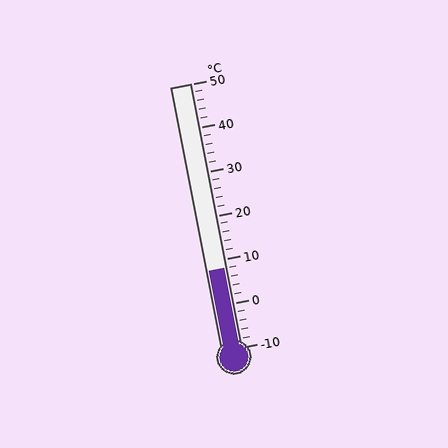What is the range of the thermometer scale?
The thermometer scale ranges from -10°C to 50°C.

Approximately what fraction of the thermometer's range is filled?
The thermometer is filled to approximately 30% of its range.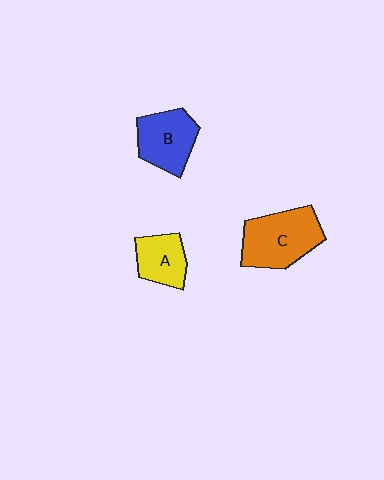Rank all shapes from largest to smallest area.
From largest to smallest: C (orange), B (blue), A (yellow).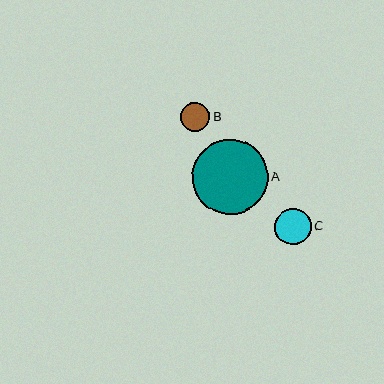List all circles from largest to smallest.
From largest to smallest: A, C, B.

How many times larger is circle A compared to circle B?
Circle A is approximately 2.6 times the size of circle B.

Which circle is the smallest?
Circle B is the smallest with a size of approximately 30 pixels.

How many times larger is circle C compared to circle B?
Circle C is approximately 1.2 times the size of circle B.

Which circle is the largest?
Circle A is the largest with a size of approximately 76 pixels.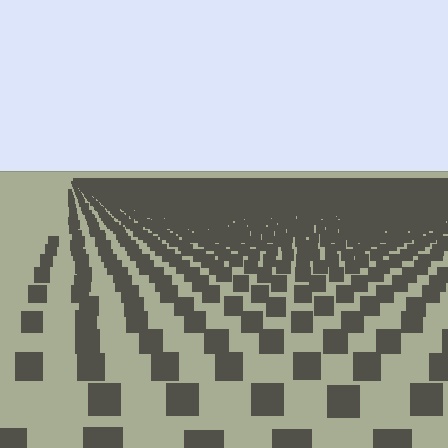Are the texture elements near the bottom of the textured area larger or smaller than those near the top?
Larger. Near the bottom, elements are closer to the viewer and appear at a bigger on-screen size.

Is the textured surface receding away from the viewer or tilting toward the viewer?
The surface is receding away from the viewer. Texture elements get smaller and denser toward the top.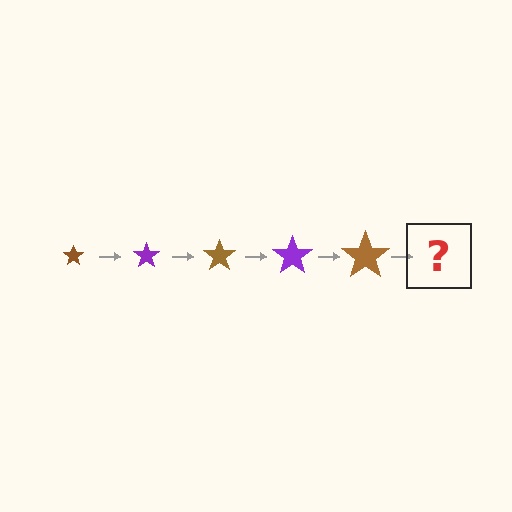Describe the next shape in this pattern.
It should be a purple star, larger than the previous one.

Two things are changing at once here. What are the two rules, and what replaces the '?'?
The two rules are that the star grows larger each step and the color cycles through brown and purple. The '?' should be a purple star, larger than the previous one.